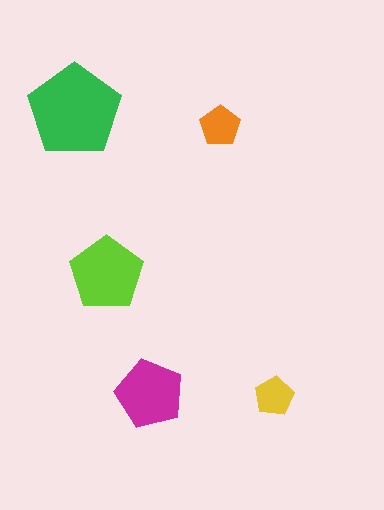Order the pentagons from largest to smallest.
the green one, the lime one, the magenta one, the orange one, the yellow one.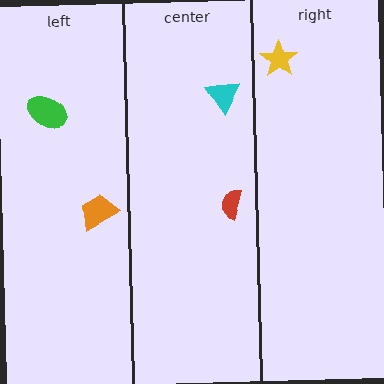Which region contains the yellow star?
The right region.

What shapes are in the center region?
The red semicircle, the cyan triangle.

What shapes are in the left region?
The orange trapezoid, the green ellipse.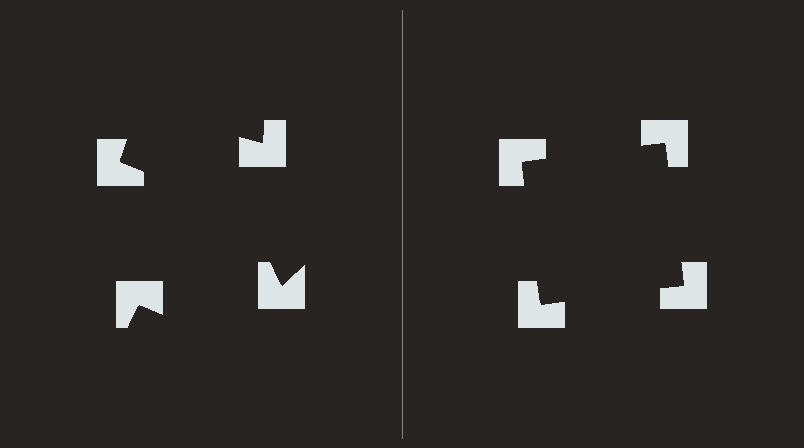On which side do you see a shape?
An illusory square appears on the right side. On the left side the wedge cuts are rotated, so no coherent shape forms.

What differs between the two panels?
The notched squares are positioned identically on both sides; only the wedge orientations differ. On the right they align to a square; on the left they are misaligned.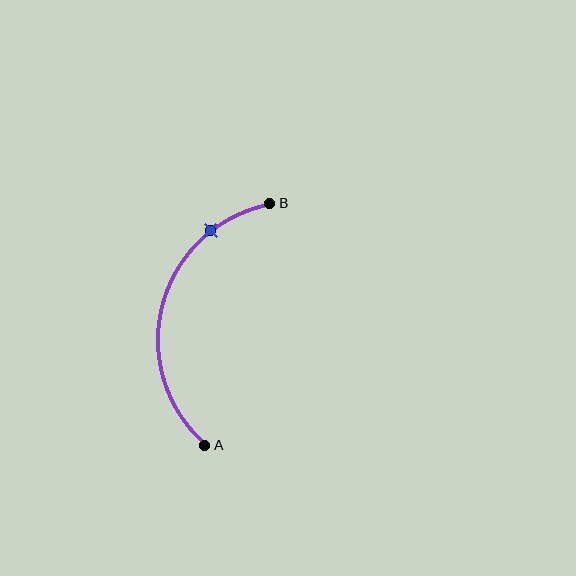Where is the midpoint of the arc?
The arc midpoint is the point on the curve farthest from the straight line joining A and B. It sits to the left of that line.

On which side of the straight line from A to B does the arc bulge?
The arc bulges to the left of the straight line connecting A and B.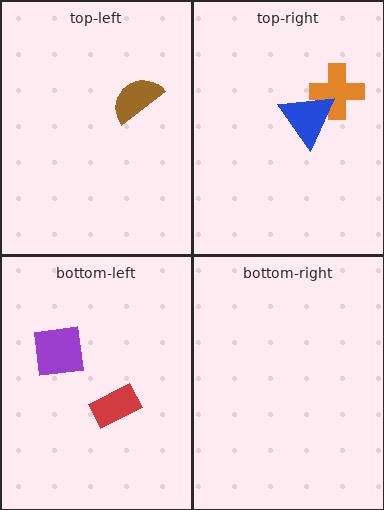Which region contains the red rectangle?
The bottom-left region.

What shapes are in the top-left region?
The brown semicircle.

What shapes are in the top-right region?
The orange cross, the blue triangle.